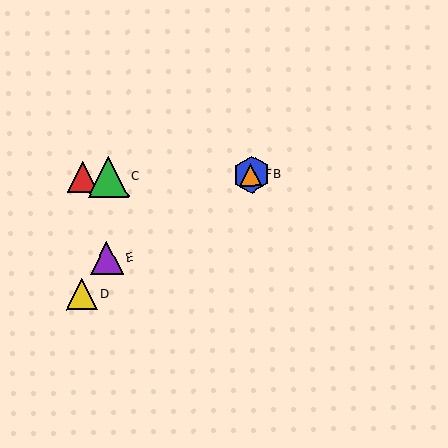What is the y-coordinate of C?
Object C is at y≈177.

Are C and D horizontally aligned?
No, C is at y≈177 and D is at y≈294.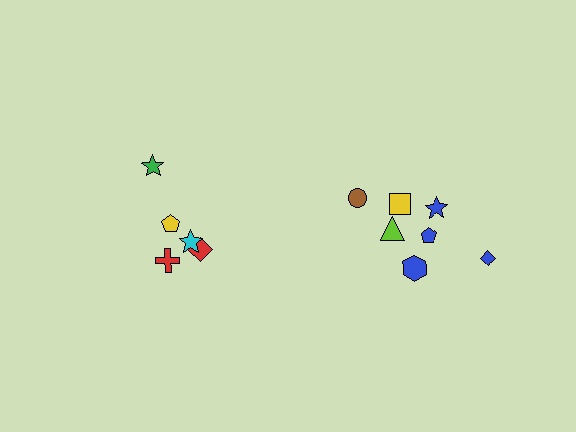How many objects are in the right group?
There are 7 objects.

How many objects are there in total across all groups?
There are 12 objects.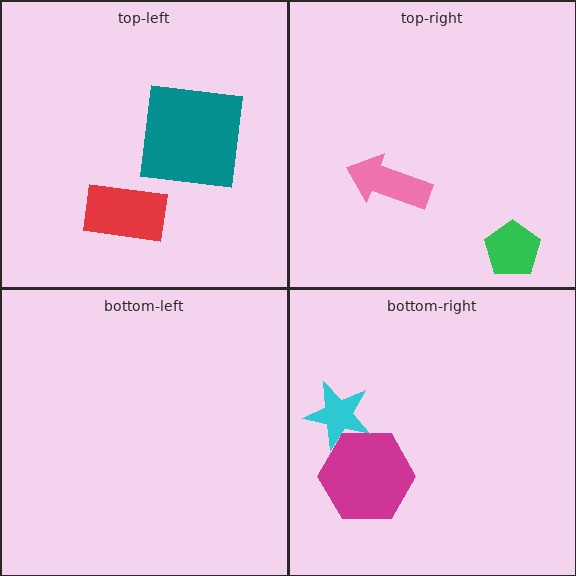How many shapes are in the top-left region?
2.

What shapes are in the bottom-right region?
The magenta hexagon, the cyan star.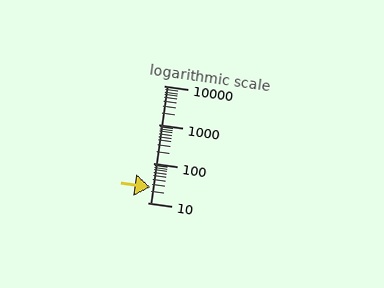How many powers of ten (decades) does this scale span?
The scale spans 3 decades, from 10 to 10000.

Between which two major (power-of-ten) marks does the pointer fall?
The pointer is between 10 and 100.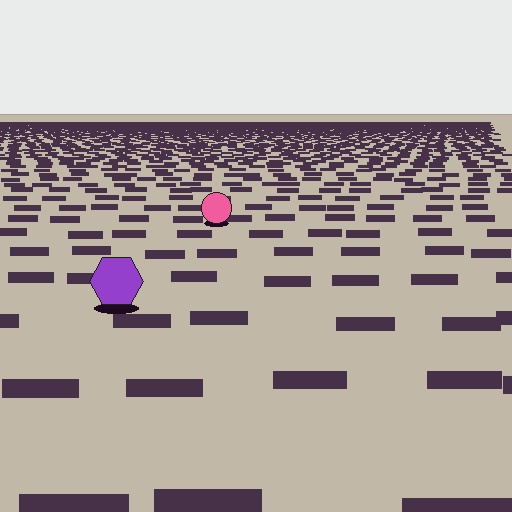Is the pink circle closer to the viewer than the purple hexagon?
No. The purple hexagon is closer — you can tell from the texture gradient: the ground texture is coarser near it.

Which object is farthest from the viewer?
The pink circle is farthest from the viewer. It appears smaller and the ground texture around it is denser.